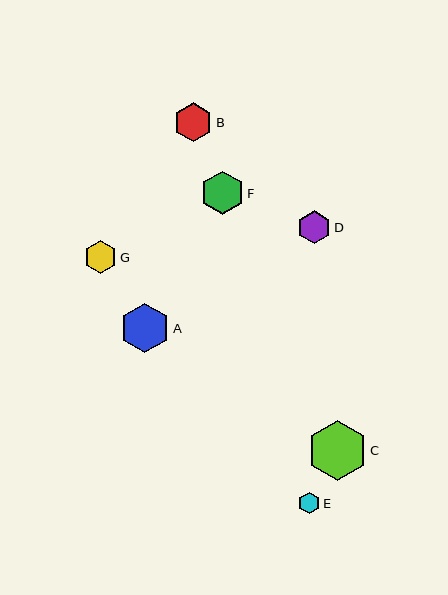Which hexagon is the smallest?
Hexagon E is the smallest with a size of approximately 22 pixels.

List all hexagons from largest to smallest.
From largest to smallest: C, A, F, B, G, D, E.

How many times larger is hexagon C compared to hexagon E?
Hexagon C is approximately 2.8 times the size of hexagon E.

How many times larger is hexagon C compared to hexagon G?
Hexagon C is approximately 1.8 times the size of hexagon G.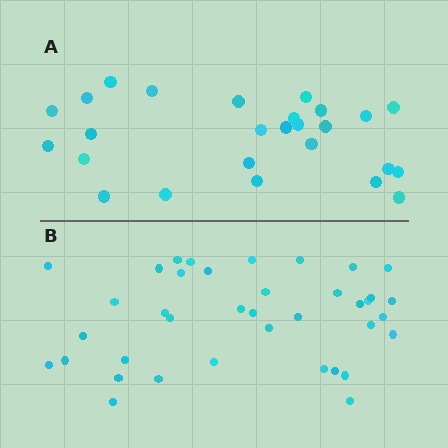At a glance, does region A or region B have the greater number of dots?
Region B (the bottom region) has more dots.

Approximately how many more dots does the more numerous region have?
Region B has roughly 12 or so more dots than region A.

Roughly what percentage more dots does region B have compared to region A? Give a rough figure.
About 45% more.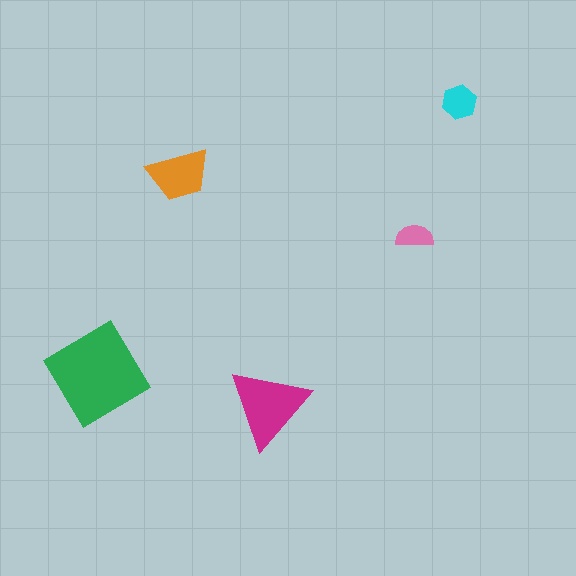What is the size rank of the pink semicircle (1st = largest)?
5th.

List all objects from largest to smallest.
The green diamond, the magenta triangle, the orange trapezoid, the cyan hexagon, the pink semicircle.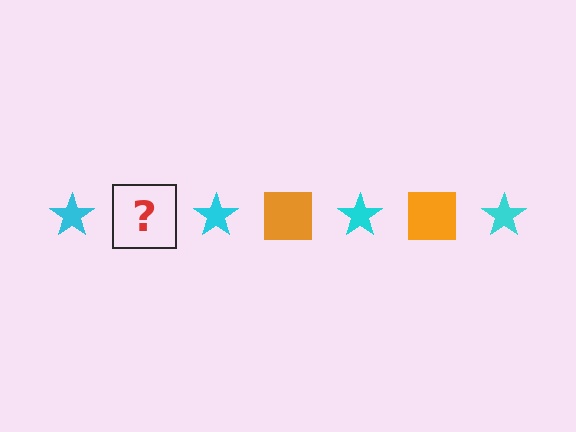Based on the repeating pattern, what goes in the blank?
The blank should be an orange square.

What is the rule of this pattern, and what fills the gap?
The rule is that the pattern alternates between cyan star and orange square. The gap should be filled with an orange square.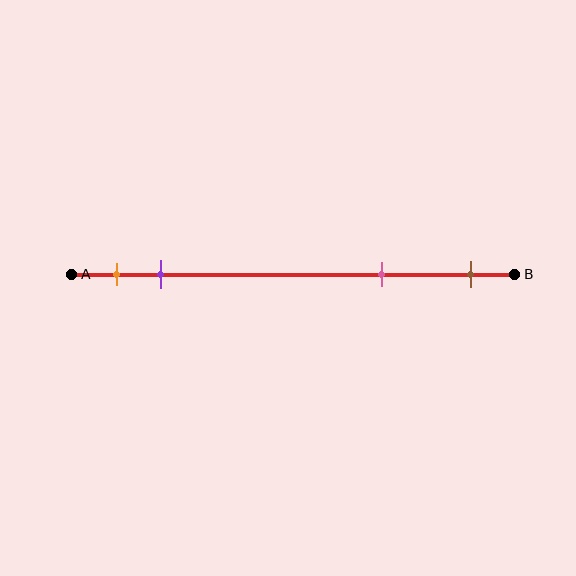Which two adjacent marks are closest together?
The orange and purple marks are the closest adjacent pair.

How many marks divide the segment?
There are 4 marks dividing the segment.